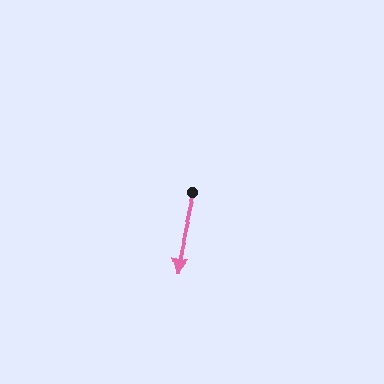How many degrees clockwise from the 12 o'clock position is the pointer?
Approximately 193 degrees.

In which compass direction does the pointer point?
South.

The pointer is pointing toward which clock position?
Roughly 6 o'clock.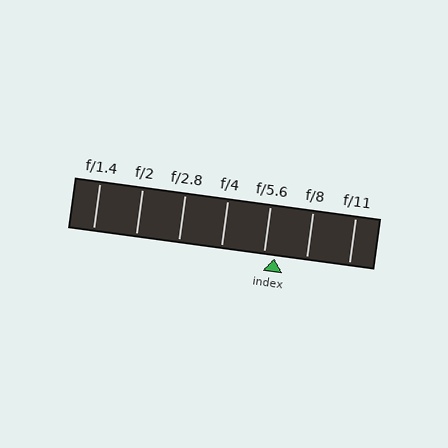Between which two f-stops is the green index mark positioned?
The index mark is between f/5.6 and f/8.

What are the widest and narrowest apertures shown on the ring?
The widest aperture shown is f/1.4 and the narrowest is f/11.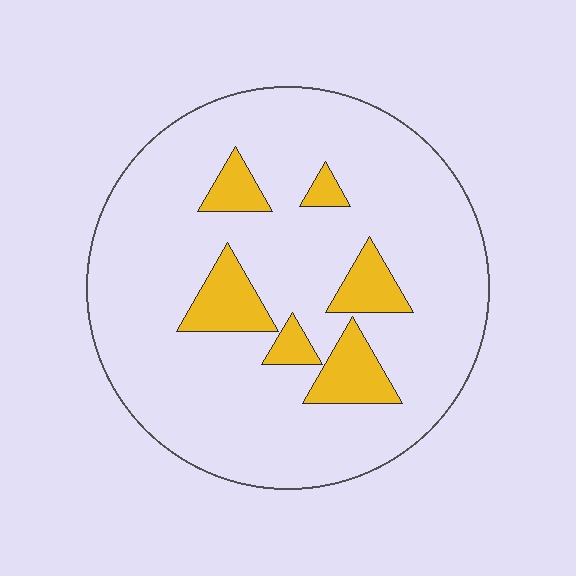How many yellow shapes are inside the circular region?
6.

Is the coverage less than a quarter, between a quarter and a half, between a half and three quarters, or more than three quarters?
Less than a quarter.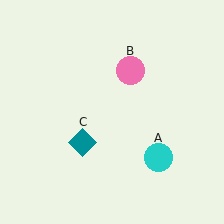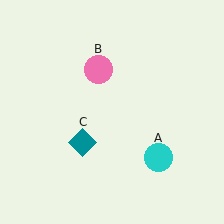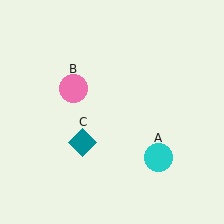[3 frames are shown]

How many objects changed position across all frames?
1 object changed position: pink circle (object B).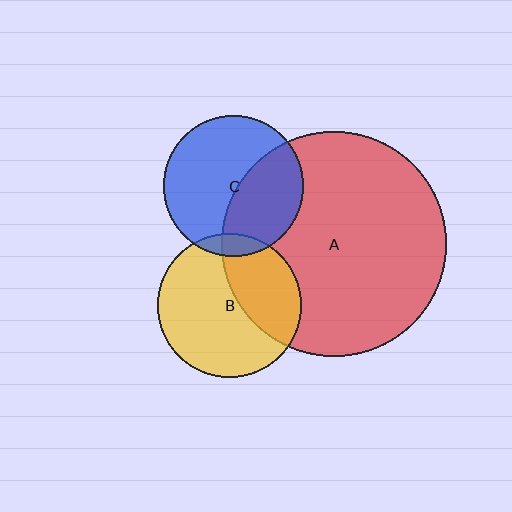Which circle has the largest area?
Circle A (red).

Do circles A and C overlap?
Yes.